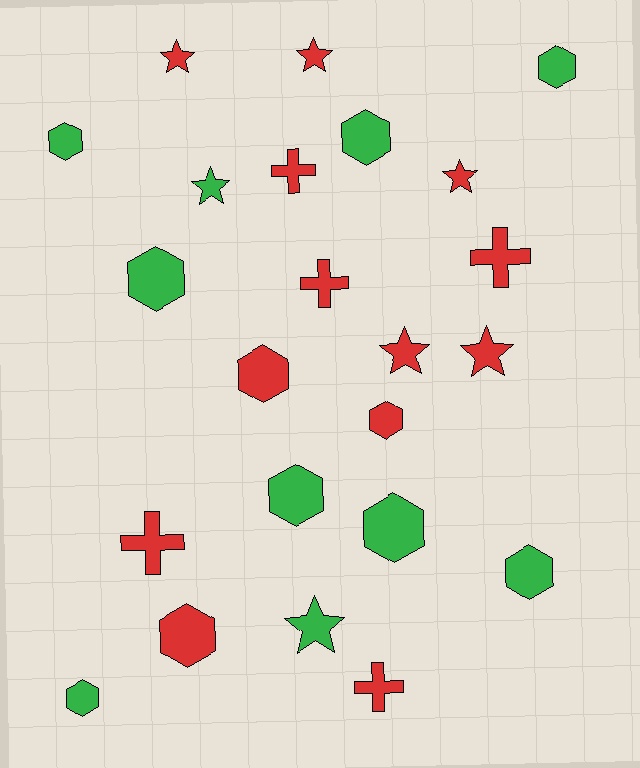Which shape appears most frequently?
Hexagon, with 11 objects.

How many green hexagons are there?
There are 8 green hexagons.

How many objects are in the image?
There are 23 objects.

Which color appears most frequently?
Red, with 13 objects.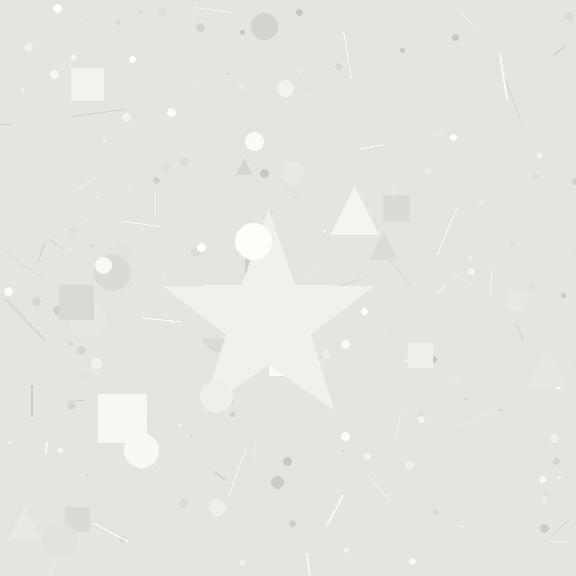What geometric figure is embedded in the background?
A star is embedded in the background.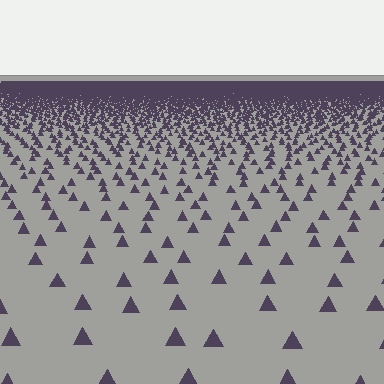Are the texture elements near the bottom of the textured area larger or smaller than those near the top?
Larger. Near the bottom, elements are closer to the viewer and appear at a bigger on-screen size.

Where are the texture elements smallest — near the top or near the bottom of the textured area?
Near the top.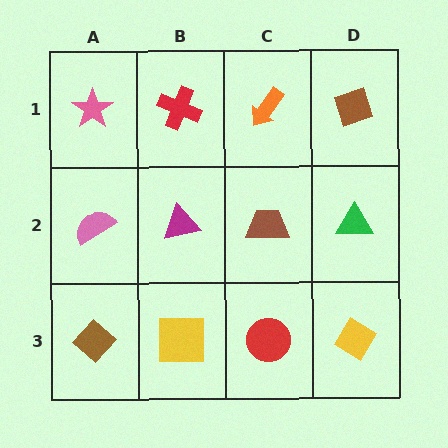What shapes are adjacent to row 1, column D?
A green triangle (row 2, column D), an orange arrow (row 1, column C).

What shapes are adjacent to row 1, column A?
A pink semicircle (row 2, column A), a red cross (row 1, column B).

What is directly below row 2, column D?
A yellow diamond.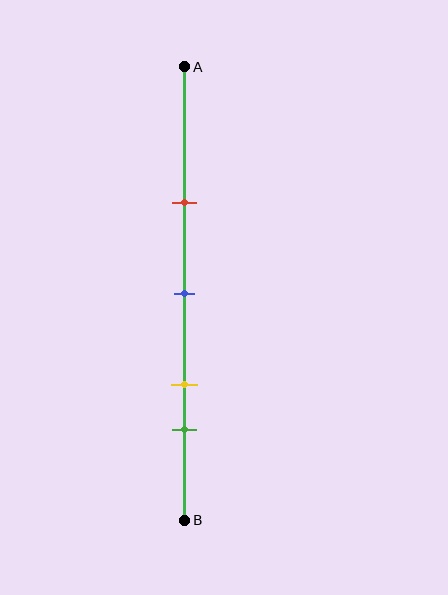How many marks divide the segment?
There are 4 marks dividing the segment.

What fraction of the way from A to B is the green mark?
The green mark is approximately 80% (0.8) of the way from A to B.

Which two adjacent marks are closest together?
The yellow and green marks are the closest adjacent pair.